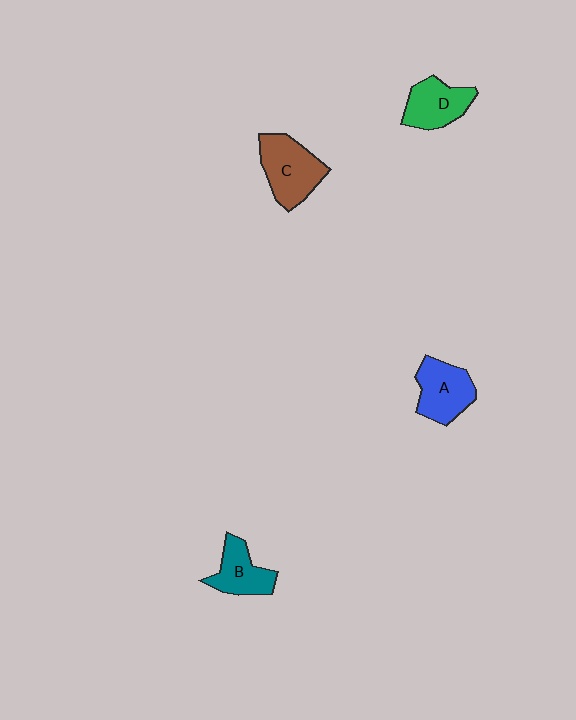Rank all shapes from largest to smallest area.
From largest to smallest: C (brown), A (blue), D (green), B (teal).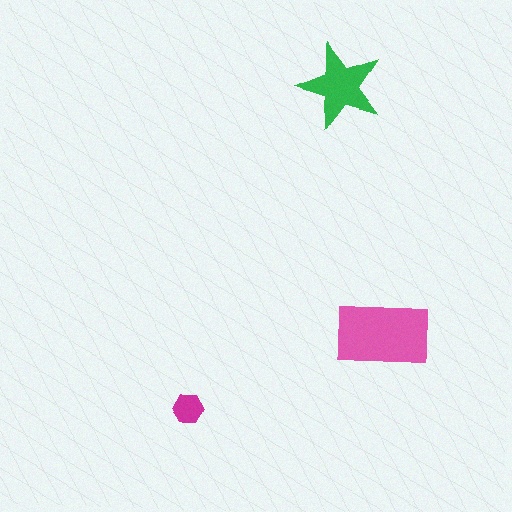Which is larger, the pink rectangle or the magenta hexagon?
The pink rectangle.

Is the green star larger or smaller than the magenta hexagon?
Larger.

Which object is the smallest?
The magenta hexagon.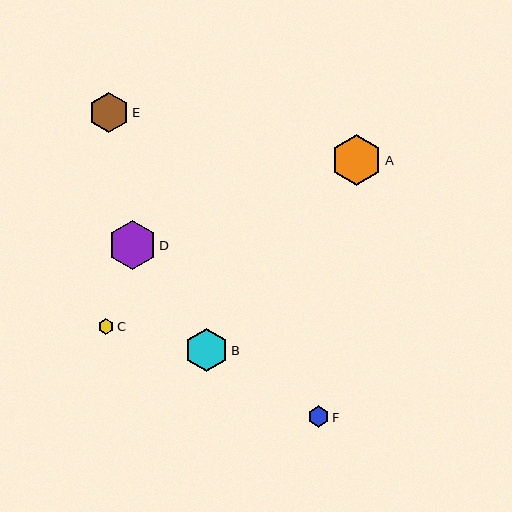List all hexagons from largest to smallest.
From largest to smallest: A, D, B, E, F, C.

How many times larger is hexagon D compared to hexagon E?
Hexagon D is approximately 1.2 times the size of hexagon E.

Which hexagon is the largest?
Hexagon A is the largest with a size of approximately 51 pixels.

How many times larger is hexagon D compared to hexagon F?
Hexagon D is approximately 2.3 times the size of hexagon F.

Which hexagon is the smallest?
Hexagon C is the smallest with a size of approximately 15 pixels.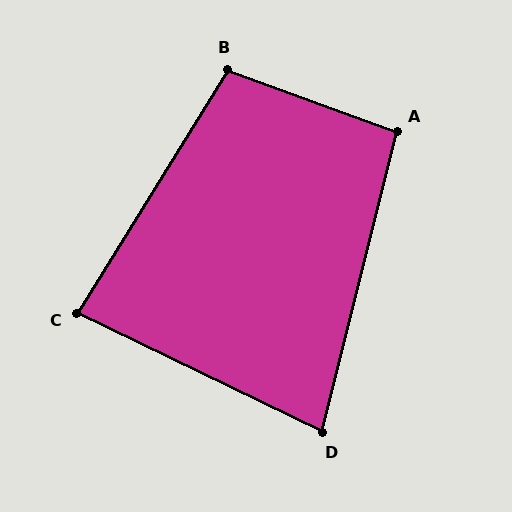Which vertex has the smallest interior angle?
D, at approximately 78 degrees.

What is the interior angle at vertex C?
Approximately 84 degrees (acute).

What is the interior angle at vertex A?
Approximately 96 degrees (obtuse).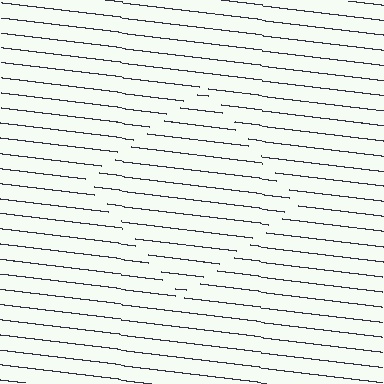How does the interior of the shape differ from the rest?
The interior of the shape contains the same grating, shifted by half a period — the contour is defined by the phase discontinuity where line-ends from the inner and outer gratings abut.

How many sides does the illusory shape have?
4 sides — the line-ends trace a square.